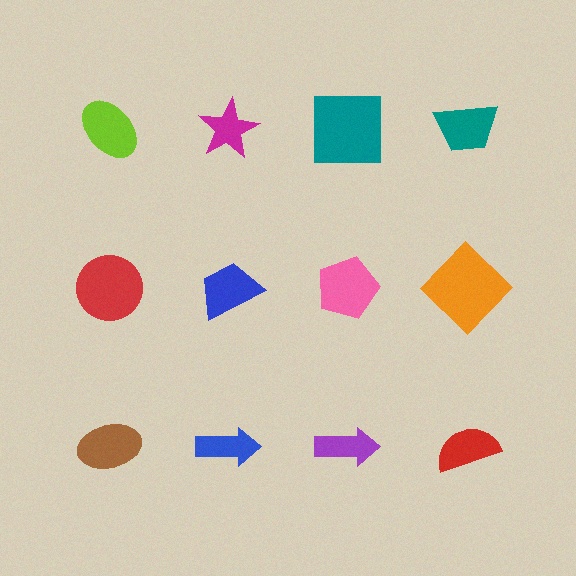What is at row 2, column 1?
A red circle.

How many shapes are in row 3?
4 shapes.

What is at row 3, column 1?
A brown ellipse.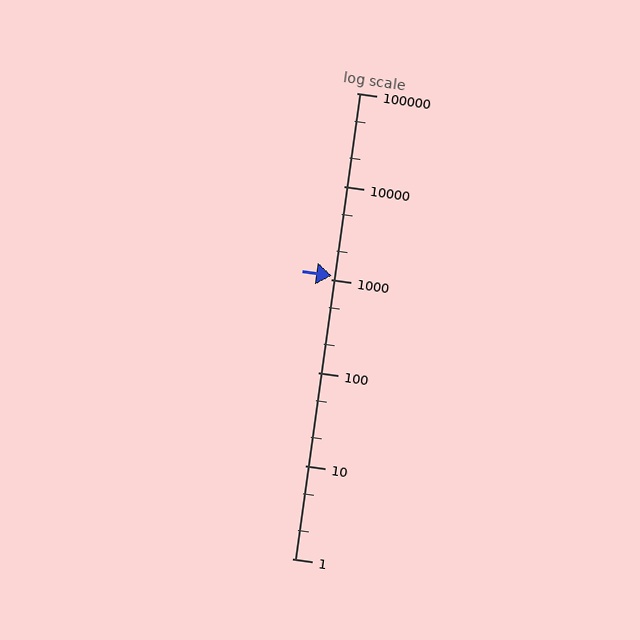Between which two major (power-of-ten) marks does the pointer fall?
The pointer is between 1000 and 10000.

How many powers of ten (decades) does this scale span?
The scale spans 5 decades, from 1 to 100000.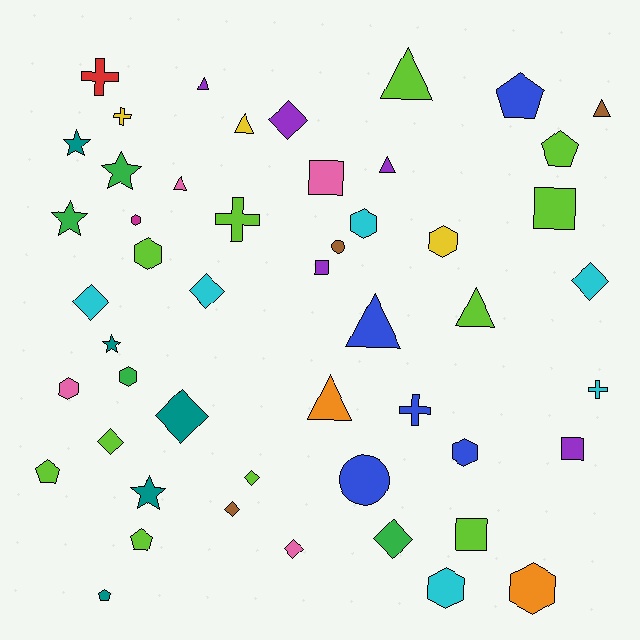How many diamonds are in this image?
There are 10 diamonds.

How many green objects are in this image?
There are 4 green objects.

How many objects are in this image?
There are 50 objects.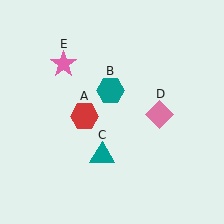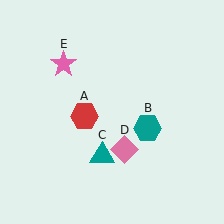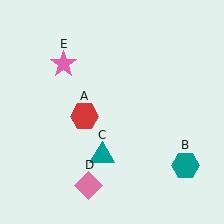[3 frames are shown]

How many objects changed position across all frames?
2 objects changed position: teal hexagon (object B), pink diamond (object D).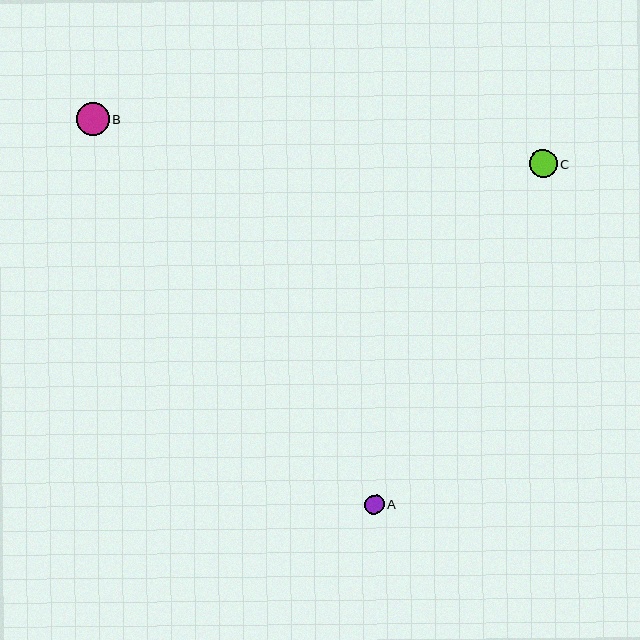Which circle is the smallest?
Circle A is the smallest with a size of approximately 19 pixels.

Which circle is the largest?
Circle B is the largest with a size of approximately 33 pixels.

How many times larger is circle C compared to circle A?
Circle C is approximately 1.5 times the size of circle A.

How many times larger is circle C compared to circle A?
Circle C is approximately 1.5 times the size of circle A.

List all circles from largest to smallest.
From largest to smallest: B, C, A.